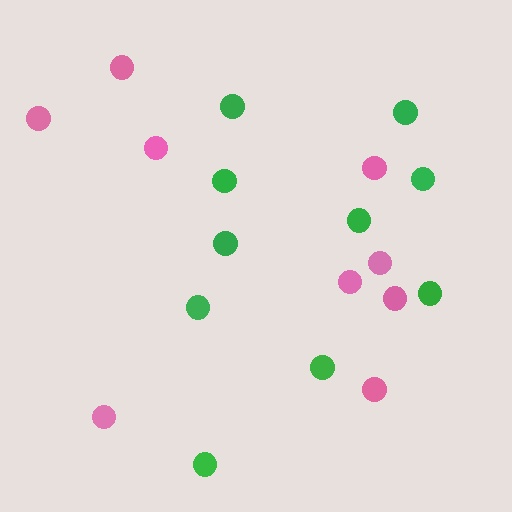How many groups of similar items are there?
There are 2 groups: one group of green circles (10) and one group of pink circles (9).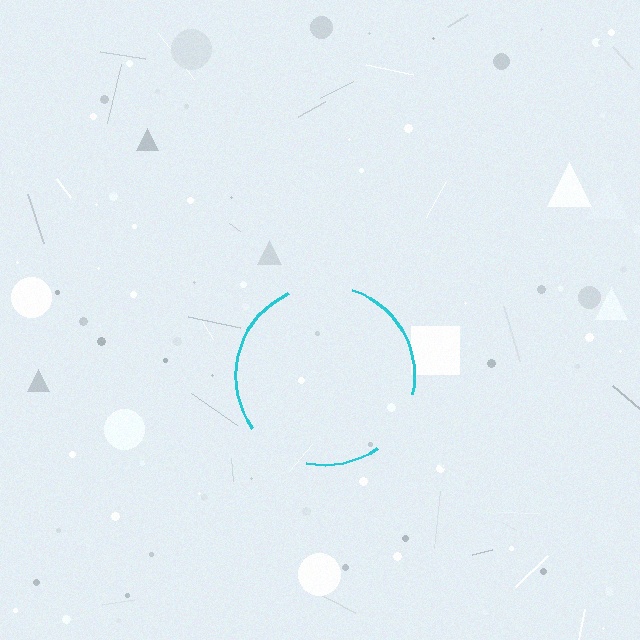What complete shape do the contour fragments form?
The contour fragments form a circle.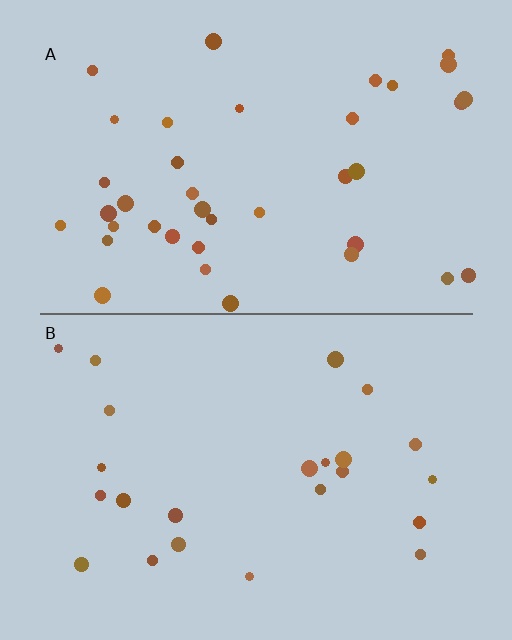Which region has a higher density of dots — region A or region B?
A (the top).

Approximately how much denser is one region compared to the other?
Approximately 1.7× — region A over region B.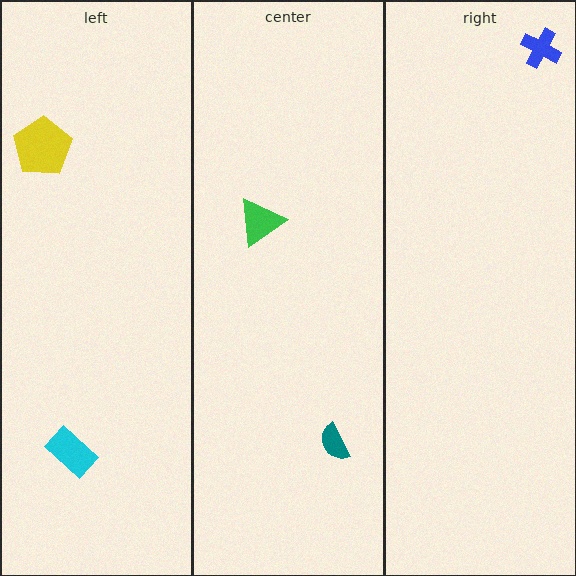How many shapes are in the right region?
1.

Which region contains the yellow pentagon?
The left region.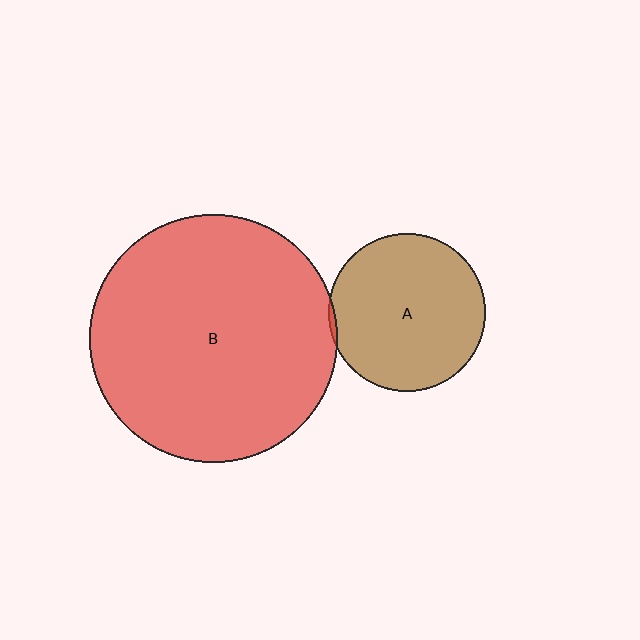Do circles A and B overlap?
Yes.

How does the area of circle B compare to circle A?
Approximately 2.5 times.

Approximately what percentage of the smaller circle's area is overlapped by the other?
Approximately 5%.